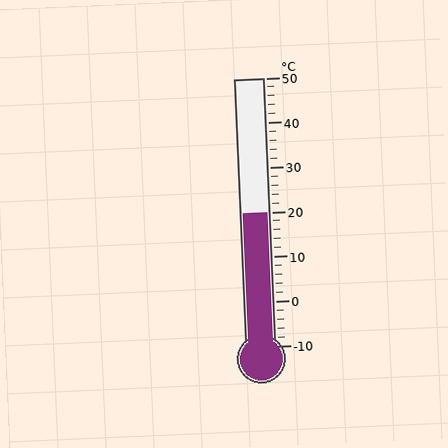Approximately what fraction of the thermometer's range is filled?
The thermometer is filled to approximately 50% of its range.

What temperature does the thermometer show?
The thermometer shows approximately 20°C.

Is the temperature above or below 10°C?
The temperature is above 10°C.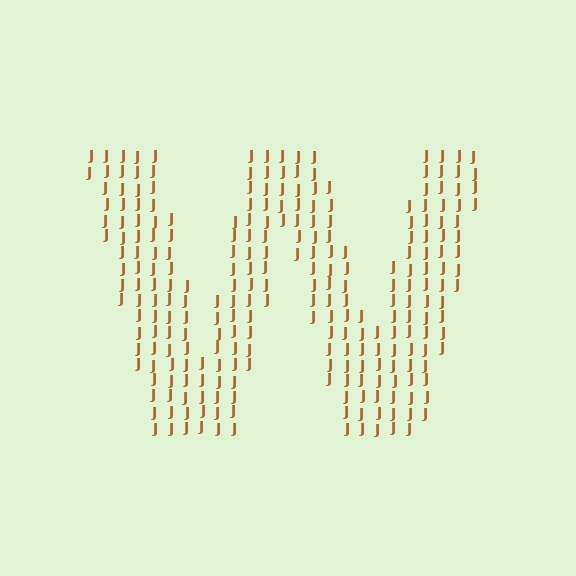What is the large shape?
The large shape is the letter W.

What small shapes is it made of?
It is made of small letter J's.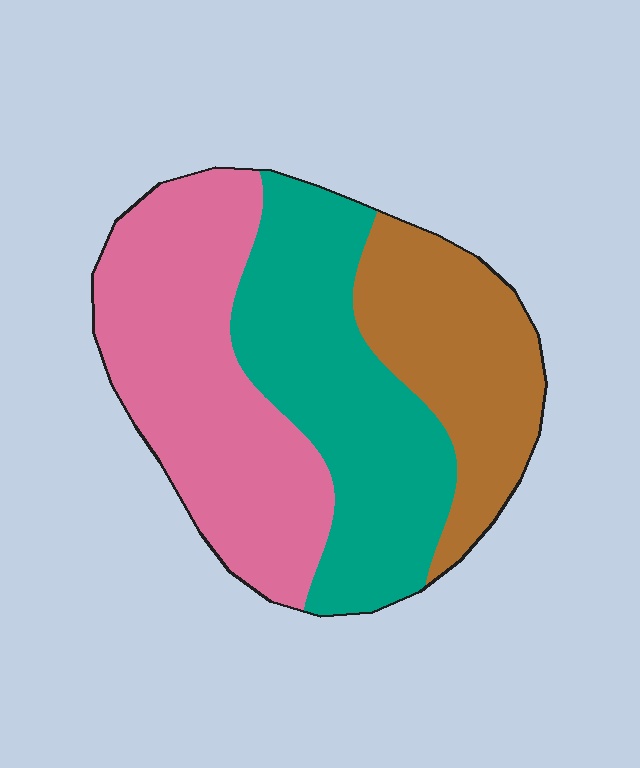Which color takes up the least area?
Brown, at roughly 25%.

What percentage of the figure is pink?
Pink takes up about two fifths (2/5) of the figure.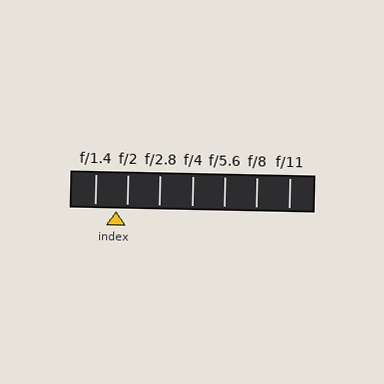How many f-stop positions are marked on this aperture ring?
There are 7 f-stop positions marked.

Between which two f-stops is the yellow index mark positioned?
The index mark is between f/1.4 and f/2.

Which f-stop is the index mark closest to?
The index mark is closest to f/2.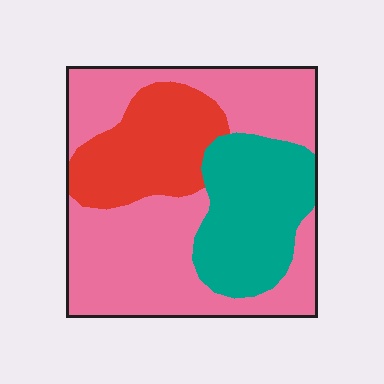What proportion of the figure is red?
Red takes up about one fifth (1/5) of the figure.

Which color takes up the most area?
Pink, at roughly 55%.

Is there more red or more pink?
Pink.